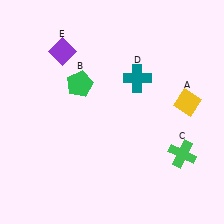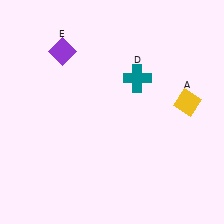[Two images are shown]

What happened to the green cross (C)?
The green cross (C) was removed in Image 2. It was in the bottom-right area of Image 1.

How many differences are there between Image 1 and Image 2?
There are 2 differences between the two images.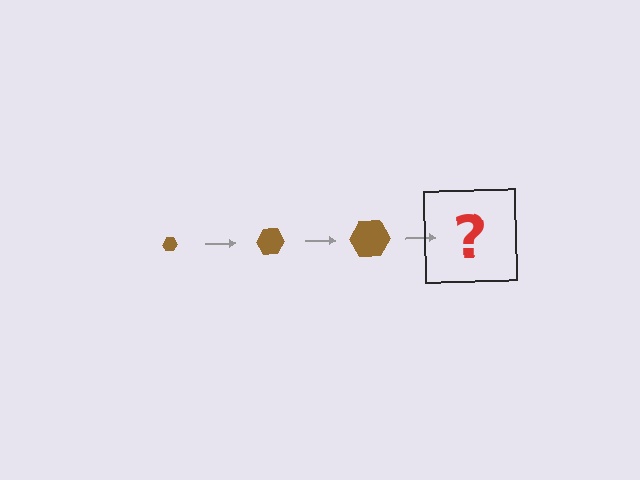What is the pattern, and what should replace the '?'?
The pattern is that the hexagon gets progressively larger each step. The '?' should be a brown hexagon, larger than the previous one.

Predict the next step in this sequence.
The next step is a brown hexagon, larger than the previous one.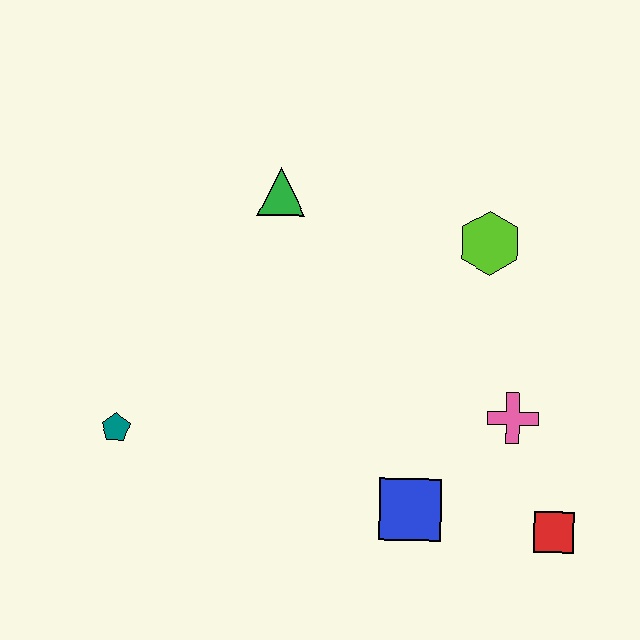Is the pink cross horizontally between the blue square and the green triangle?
No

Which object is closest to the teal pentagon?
The green triangle is closest to the teal pentagon.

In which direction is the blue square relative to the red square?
The blue square is to the left of the red square.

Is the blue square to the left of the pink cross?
Yes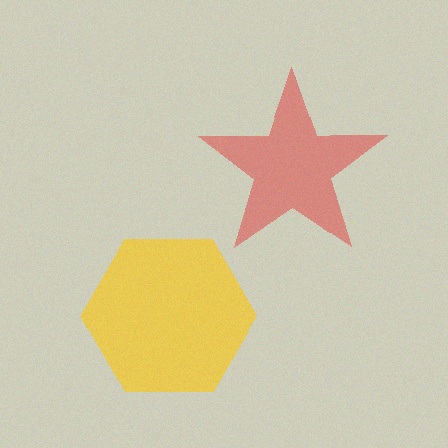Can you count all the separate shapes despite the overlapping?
Yes, there are 2 separate shapes.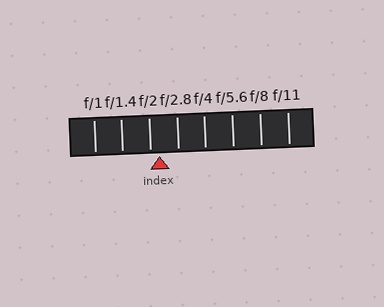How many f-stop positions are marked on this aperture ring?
There are 8 f-stop positions marked.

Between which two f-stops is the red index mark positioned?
The index mark is between f/2 and f/2.8.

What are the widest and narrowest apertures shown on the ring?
The widest aperture shown is f/1 and the narrowest is f/11.